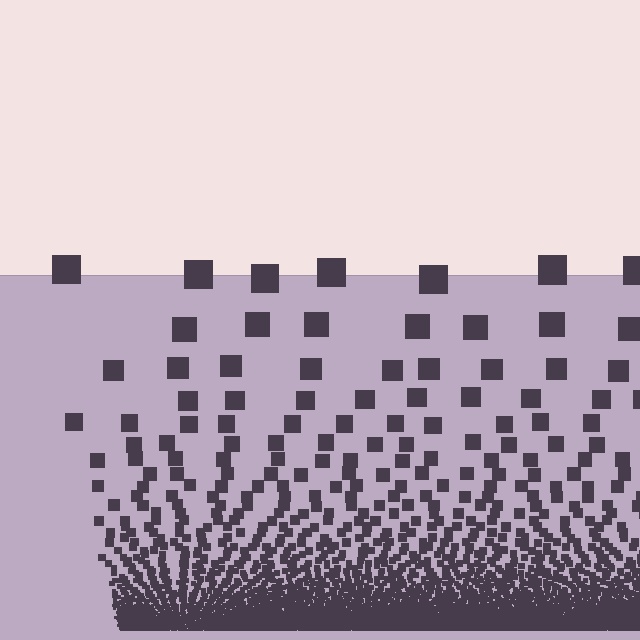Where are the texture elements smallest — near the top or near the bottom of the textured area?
Near the bottom.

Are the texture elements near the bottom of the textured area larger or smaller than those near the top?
Smaller. The gradient is inverted — elements near the bottom are smaller and denser.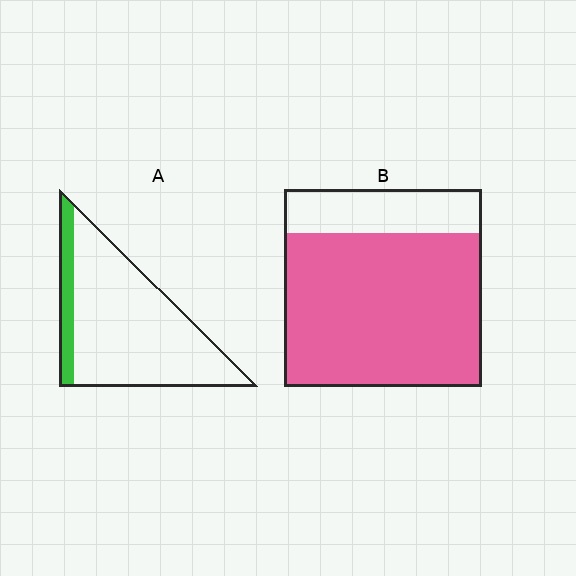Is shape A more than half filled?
No.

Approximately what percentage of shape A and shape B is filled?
A is approximately 15% and B is approximately 80%.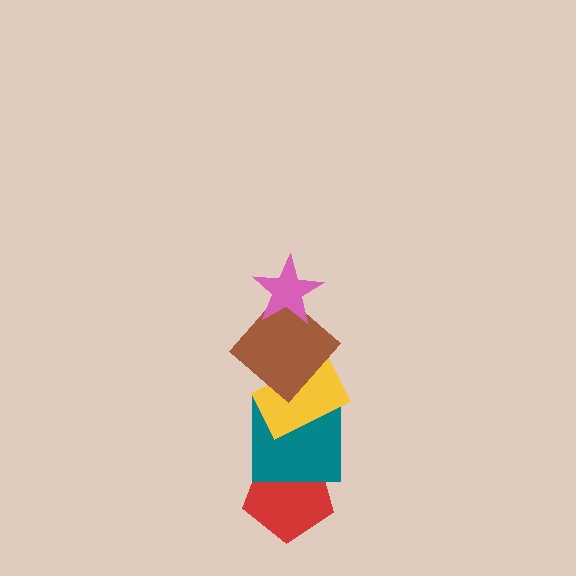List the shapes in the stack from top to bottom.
From top to bottom: the pink star, the brown diamond, the yellow rectangle, the teal square, the red pentagon.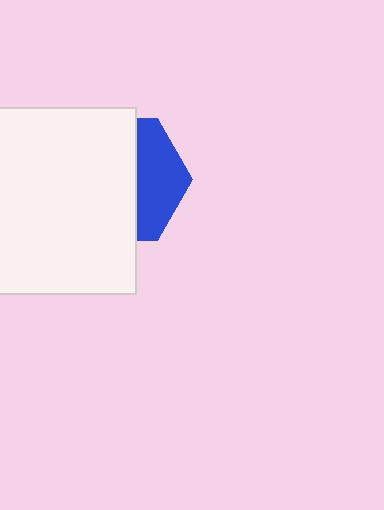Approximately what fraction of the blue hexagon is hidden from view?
Roughly 64% of the blue hexagon is hidden behind the white rectangle.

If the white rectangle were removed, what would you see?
You would see the complete blue hexagon.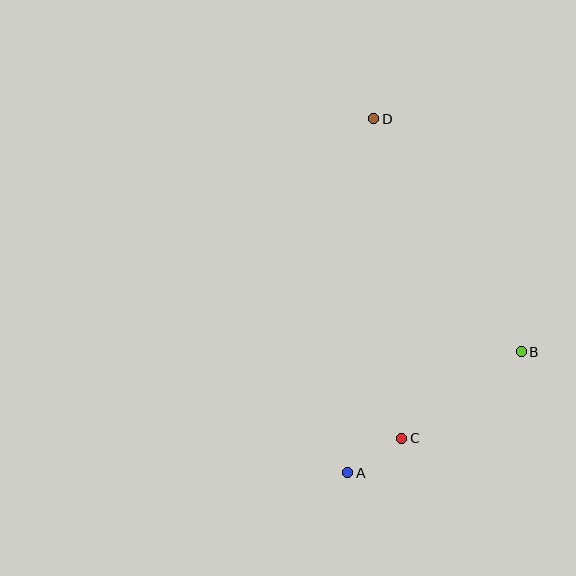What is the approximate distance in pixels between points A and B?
The distance between A and B is approximately 211 pixels.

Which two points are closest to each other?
Points A and C are closest to each other.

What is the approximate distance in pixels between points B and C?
The distance between B and C is approximately 148 pixels.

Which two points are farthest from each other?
Points A and D are farthest from each other.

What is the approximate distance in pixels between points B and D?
The distance between B and D is approximately 276 pixels.